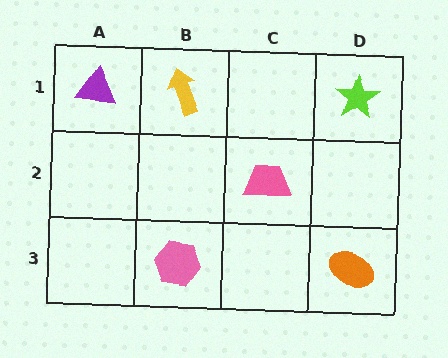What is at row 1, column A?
A purple triangle.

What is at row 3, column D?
An orange ellipse.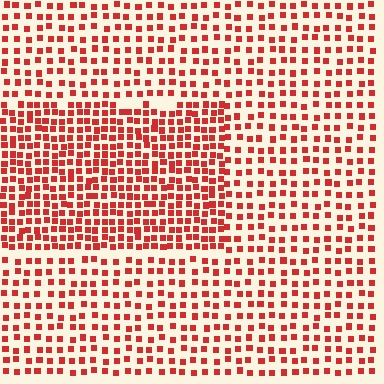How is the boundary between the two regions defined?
The boundary is defined by a change in element density (approximately 1.8x ratio). All elements are the same color, size, and shape.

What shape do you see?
I see a rectangle.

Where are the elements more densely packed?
The elements are more densely packed inside the rectangle boundary.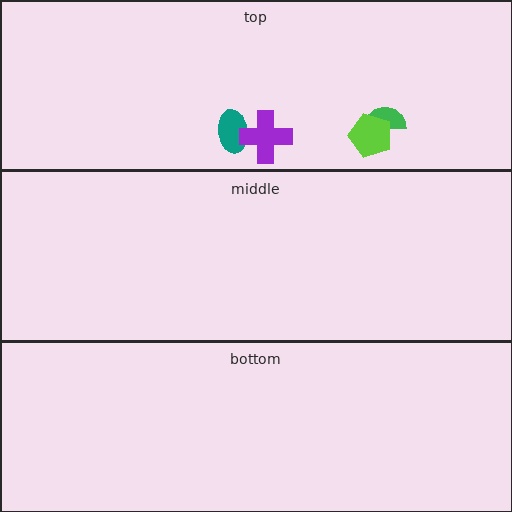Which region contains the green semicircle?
The top region.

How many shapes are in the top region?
4.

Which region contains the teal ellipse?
The top region.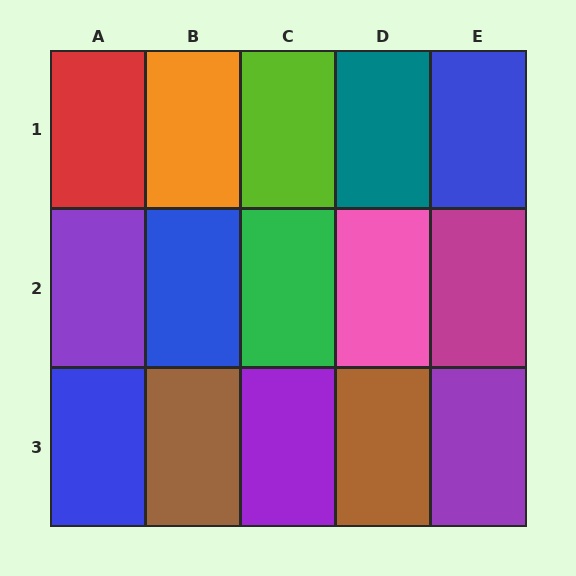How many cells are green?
1 cell is green.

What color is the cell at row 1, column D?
Teal.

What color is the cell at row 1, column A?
Red.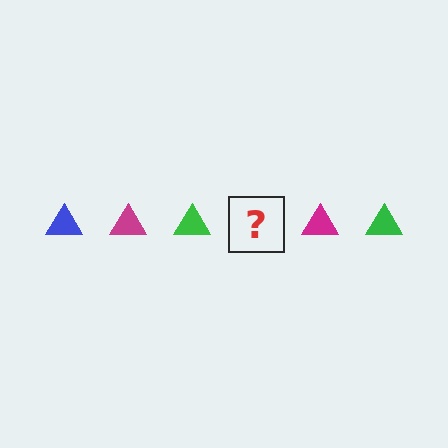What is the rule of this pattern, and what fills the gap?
The rule is that the pattern cycles through blue, magenta, green triangles. The gap should be filled with a blue triangle.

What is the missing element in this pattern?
The missing element is a blue triangle.